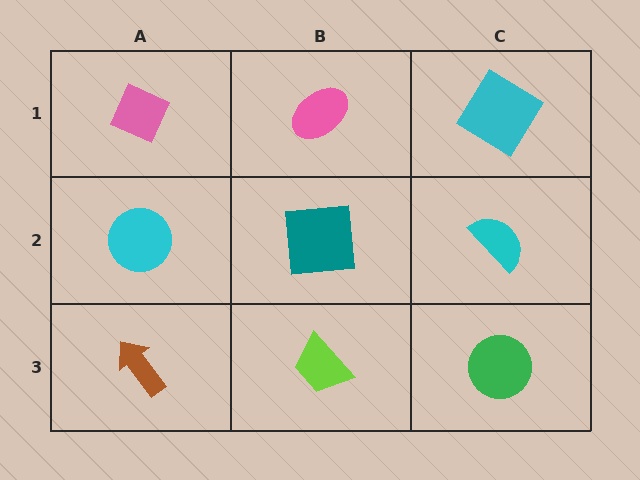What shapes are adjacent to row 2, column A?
A pink diamond (row 1, column A), a brown arrow (row 3, column A), a teal square (row 2, column B).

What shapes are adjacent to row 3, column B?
A teal square (row 2, column B), a brown arrow (row 3, column A), a green circle (row 3, column C).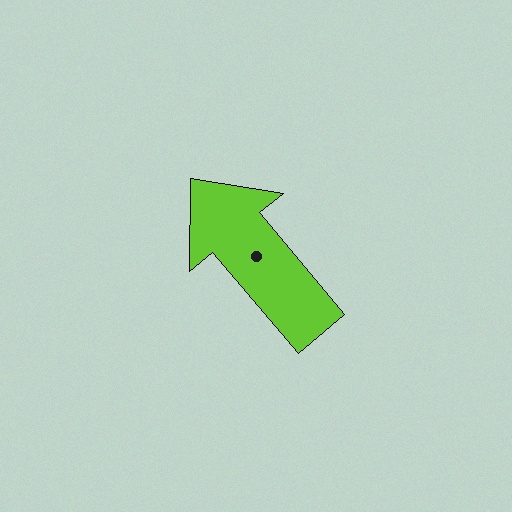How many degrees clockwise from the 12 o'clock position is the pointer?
Approximately 320 degrees.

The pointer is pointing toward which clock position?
Roughly 11 o'clock.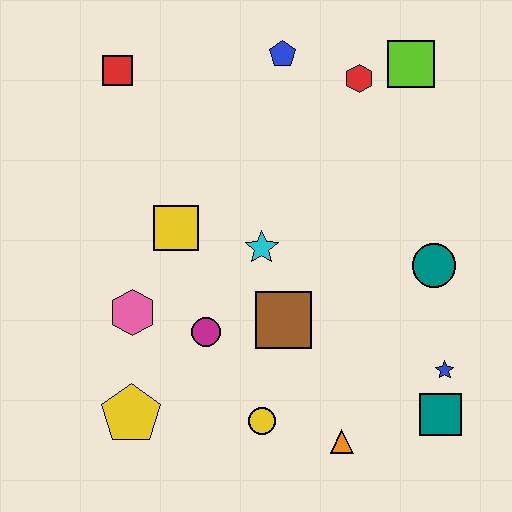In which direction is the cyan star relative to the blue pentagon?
The cyan star is below the blue pentagon.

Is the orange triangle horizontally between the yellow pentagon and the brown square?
No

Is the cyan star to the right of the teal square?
No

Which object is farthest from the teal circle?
The red square is farthest from the teal circle.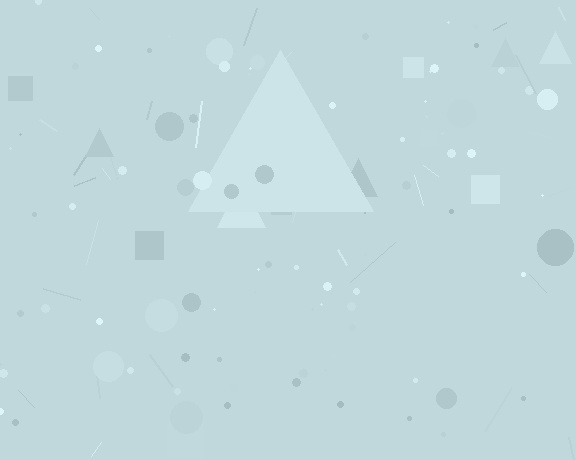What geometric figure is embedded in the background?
A triangle is embedded in the background.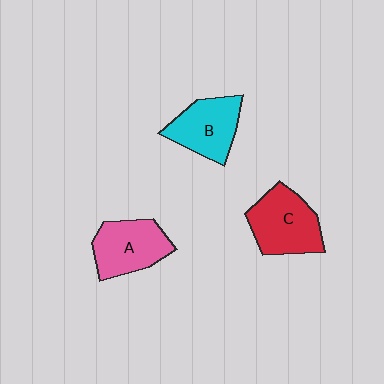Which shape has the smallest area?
Shape B (cyan).